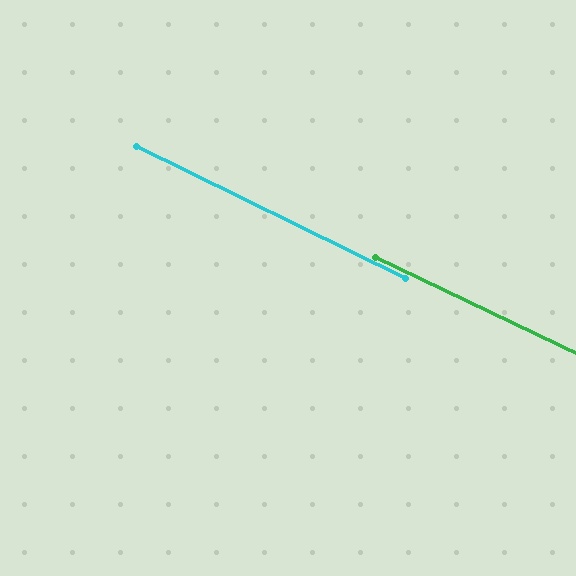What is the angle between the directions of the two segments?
Approximately 0 degrees.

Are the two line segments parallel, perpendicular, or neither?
Parallel — their directions differ by only 0.4°.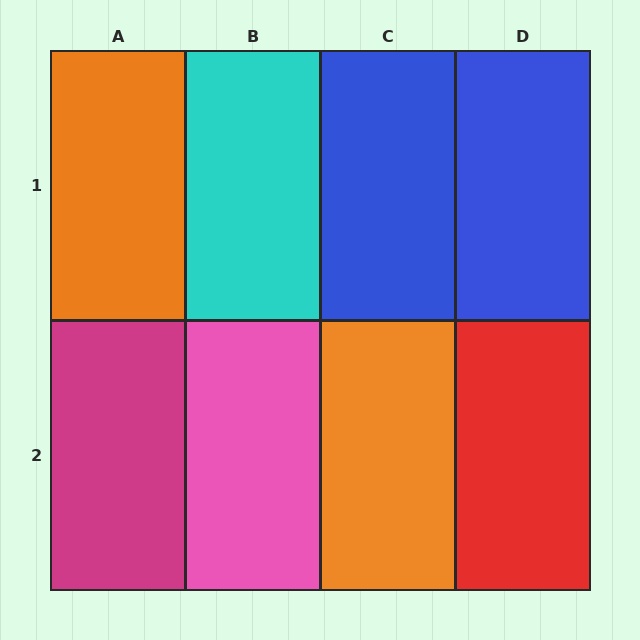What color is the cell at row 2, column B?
Pink.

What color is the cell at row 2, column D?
Red.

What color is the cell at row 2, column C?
Orange.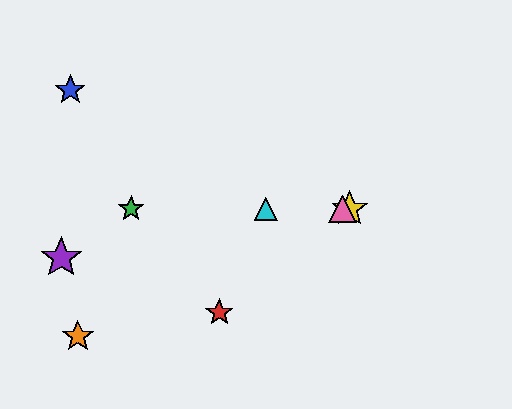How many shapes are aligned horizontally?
4 shapes (the green star, the yellow star, the cyan triangle, the pink triangle) are aligned horizontally.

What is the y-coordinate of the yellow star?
The yellow star is at y≈209.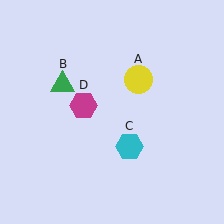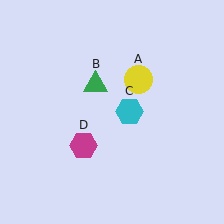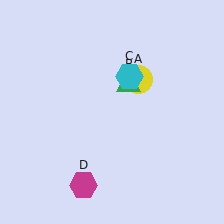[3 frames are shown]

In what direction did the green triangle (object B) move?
The green triangle (object B) moved right.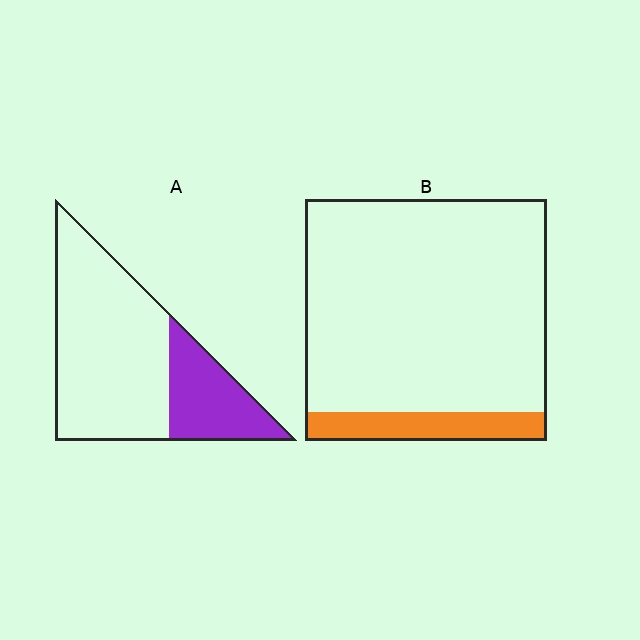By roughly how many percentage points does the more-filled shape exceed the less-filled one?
By roughly 15 percentage points (A over B).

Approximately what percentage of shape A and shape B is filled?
A is approximately 30% and B is approximately 10%.